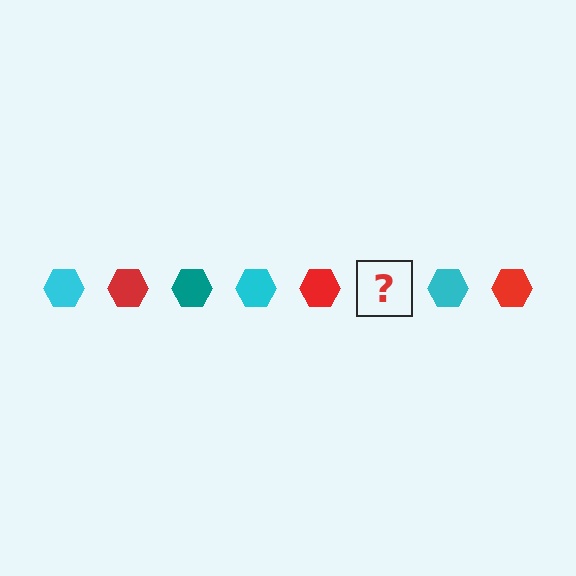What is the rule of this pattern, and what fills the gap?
The rule is that the pattern cycles through cyan, red, teal hexagons. The gap should be filled with a teal hexagon.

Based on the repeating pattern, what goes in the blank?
The blank should be a teal hexagon.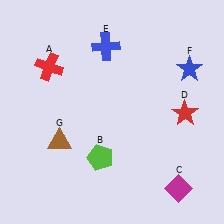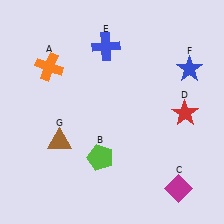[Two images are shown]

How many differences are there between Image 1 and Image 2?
There is 1 difference between the two images.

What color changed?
The cross (A) changed from red in Image 1 to orange in Image 2.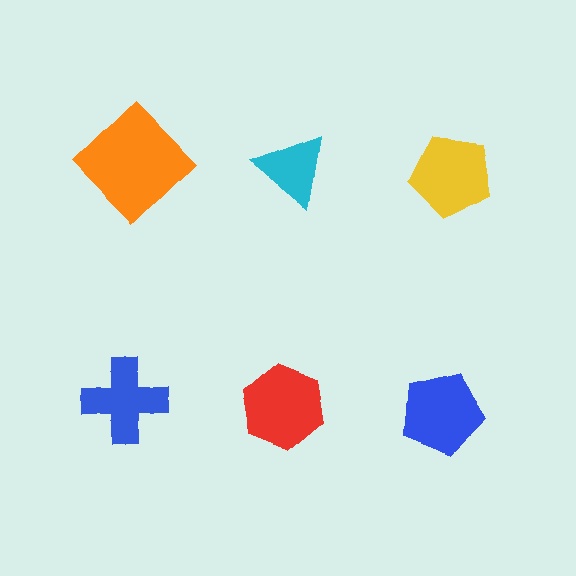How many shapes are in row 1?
3 shapes.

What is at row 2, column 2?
A red hexagon.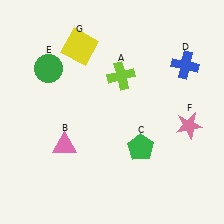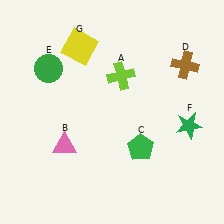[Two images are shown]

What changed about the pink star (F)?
In Image 1, F is pink. In Image 2, it changed to green.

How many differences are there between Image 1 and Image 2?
There are 2 differences between the two images.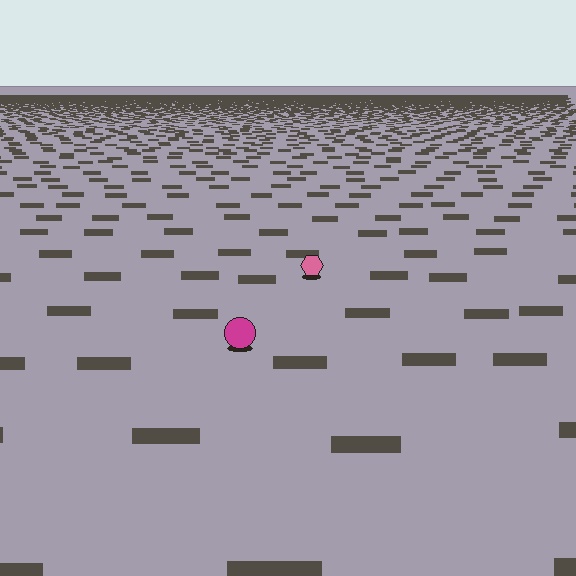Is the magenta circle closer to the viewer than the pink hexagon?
Yes. The magenta circle is closer — you can tell from the texture gradient: the ground texture is coarser near it.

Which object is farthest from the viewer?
The pink hexagon is farthest from the viewer. It appears smaller and the ground texture around it is denser.